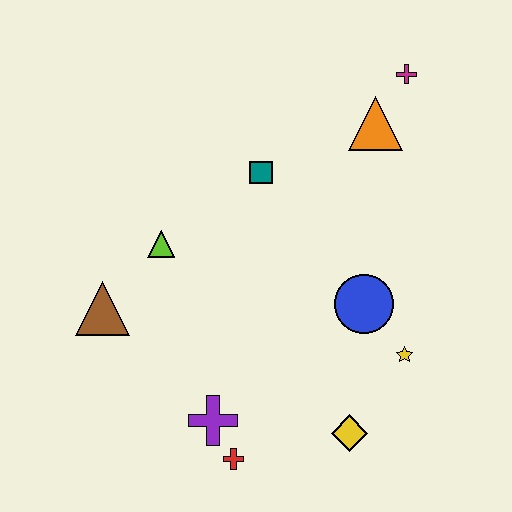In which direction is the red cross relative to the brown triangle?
The red cross is below the brown triangle.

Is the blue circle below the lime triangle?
Yes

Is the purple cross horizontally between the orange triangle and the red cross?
No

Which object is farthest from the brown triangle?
The magenta cross is farthest from the brown triangle.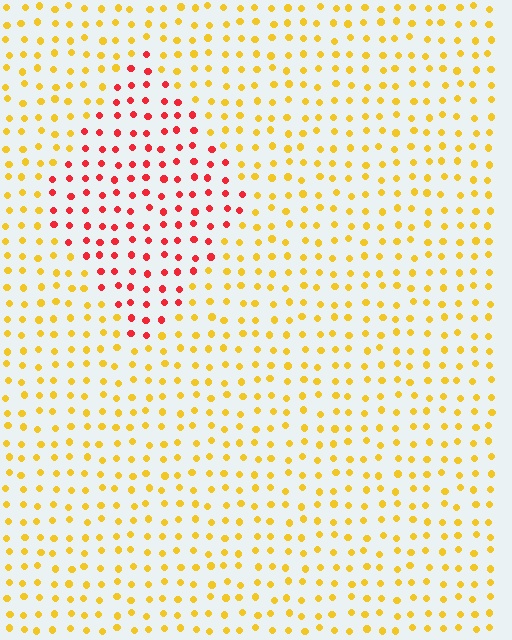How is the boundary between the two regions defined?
The boundary is defined purely by a slight shift in hue (about 52 degrees). Spacing, size, and orientation are identical on both sides.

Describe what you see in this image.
The image is filled with small yellow elements in a uniform arrangement. A diamond-shaped region is visible where the elements are tinted to a slightly different hue, forming a subtle color boundary.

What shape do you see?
I see a diamond.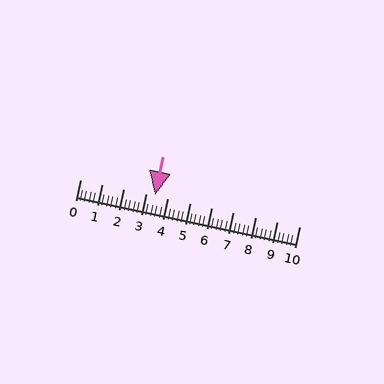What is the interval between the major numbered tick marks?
The major tick marks are spaced 1 units apart.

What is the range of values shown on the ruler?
The ruler shows values from 0 to 10.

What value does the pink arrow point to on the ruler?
The pink arrow points to approximately 3.4.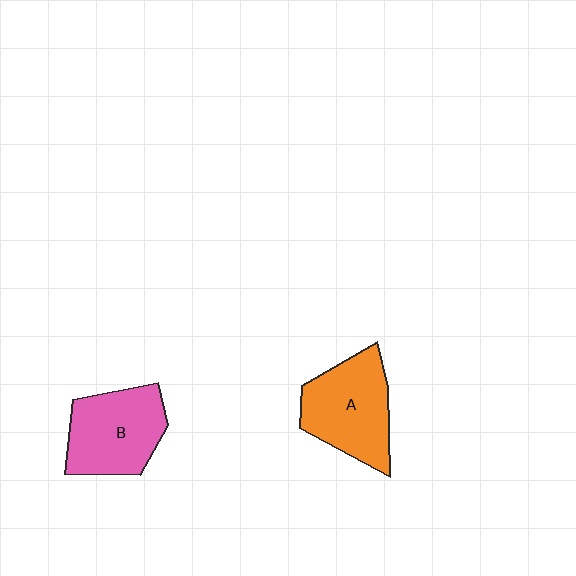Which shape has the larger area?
Shape A (orange).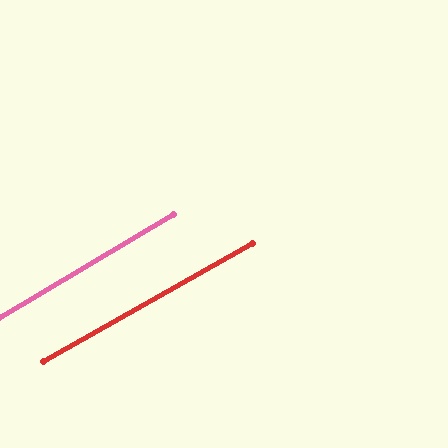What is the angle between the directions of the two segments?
Approximately 1 degree.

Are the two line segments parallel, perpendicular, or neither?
Parallel — their directions differ by only 1.2°.